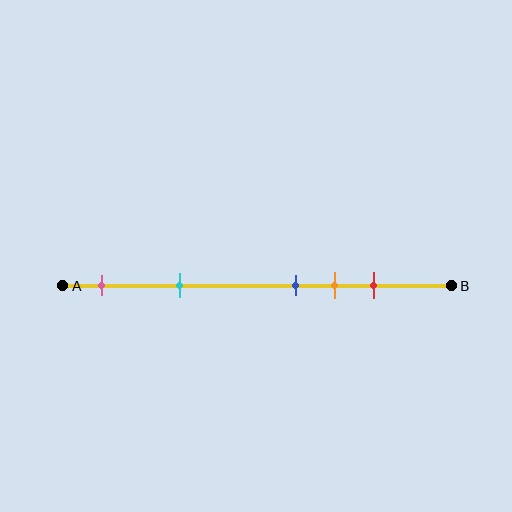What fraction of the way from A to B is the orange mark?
The orange mark is approximately 70% (0.7) of the way from A to B.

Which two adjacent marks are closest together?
The blue and orange marks are the closest adjacent pair.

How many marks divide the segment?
There are 5 marks dividing the segment.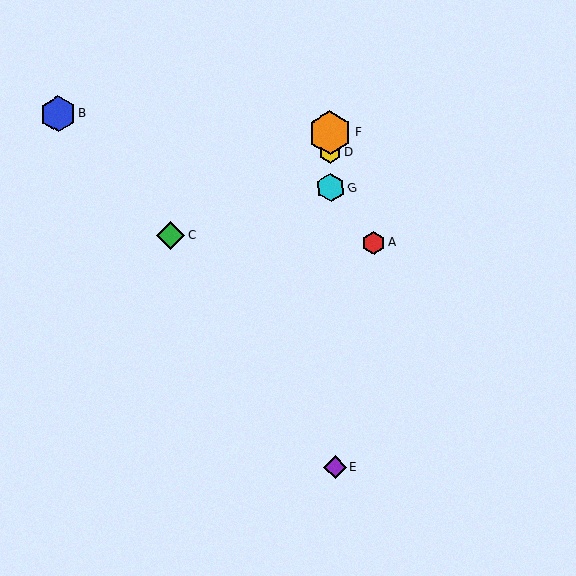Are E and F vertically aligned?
Yes, both are at x≈335.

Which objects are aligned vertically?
Objects D, E, F, G are aligned vertically.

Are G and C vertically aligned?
No, G is at x≈331 and C is at x≈171.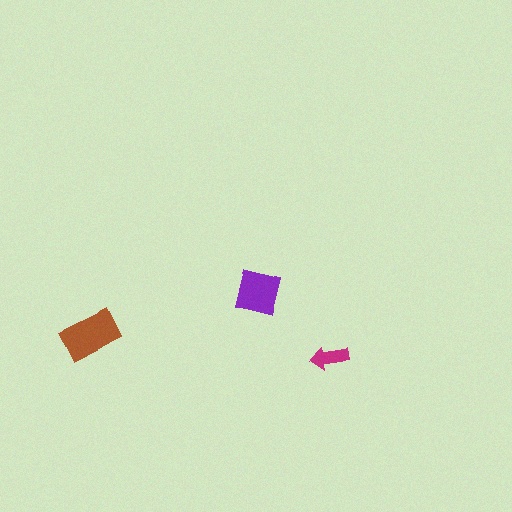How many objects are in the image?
There are 3 objects in the image.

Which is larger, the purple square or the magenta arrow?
The purple square.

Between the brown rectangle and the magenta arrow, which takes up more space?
The brown rectangle.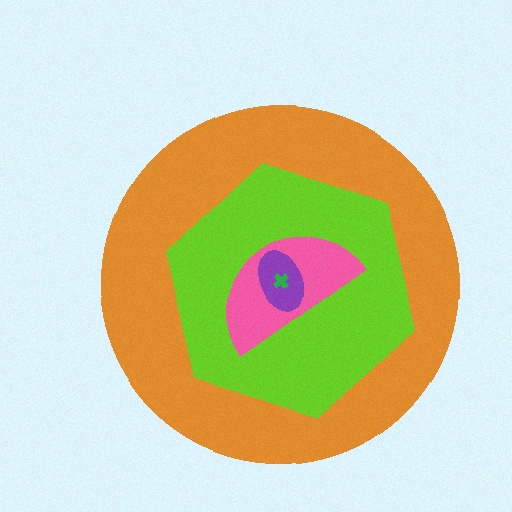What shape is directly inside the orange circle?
The lime hexagon.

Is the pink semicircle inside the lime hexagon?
Yes.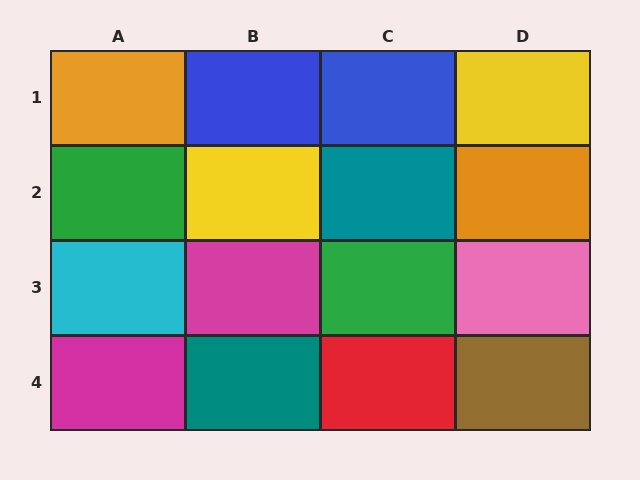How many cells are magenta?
2 cells are magenta.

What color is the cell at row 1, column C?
Blue.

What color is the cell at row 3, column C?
Green.